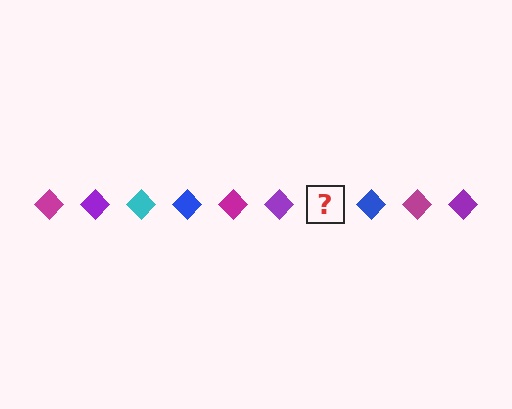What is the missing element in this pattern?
The missing element is a cyan diamond.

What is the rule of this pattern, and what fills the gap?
The rule is that the pattern cycles through magenta, purple, cyan, blue diamonds. The gap should be filled with a cyan diamond.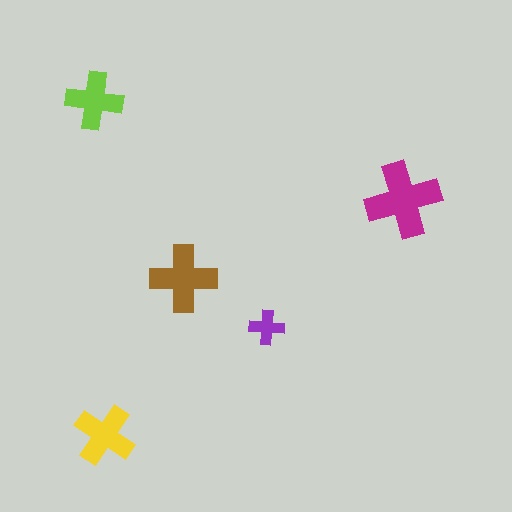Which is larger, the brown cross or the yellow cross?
The brown one.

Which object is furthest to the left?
The lime cross is leftmost.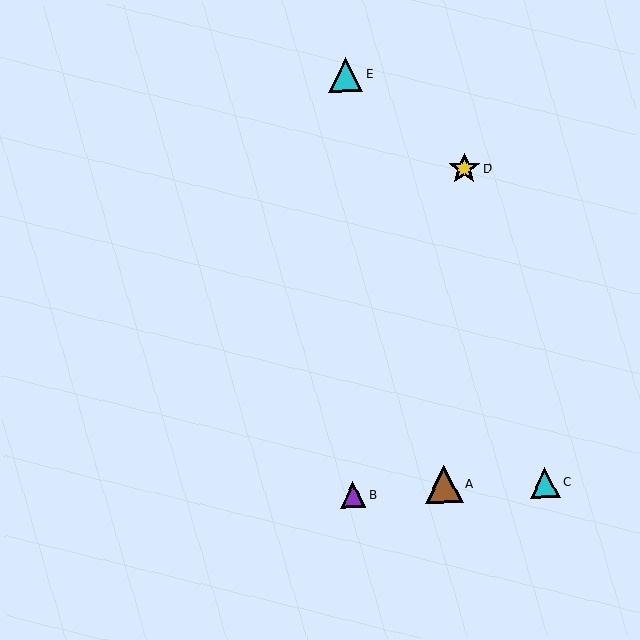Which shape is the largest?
The brown triangle (labeled A) is the largest.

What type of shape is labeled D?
Shape D is a yellow star.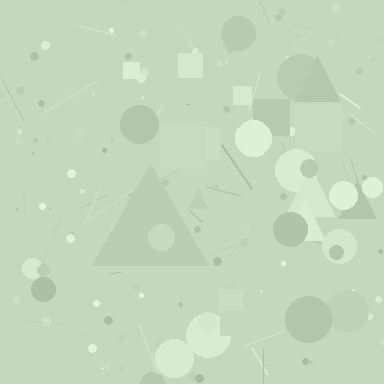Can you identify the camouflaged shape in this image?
The camouflaged shape is a triangle.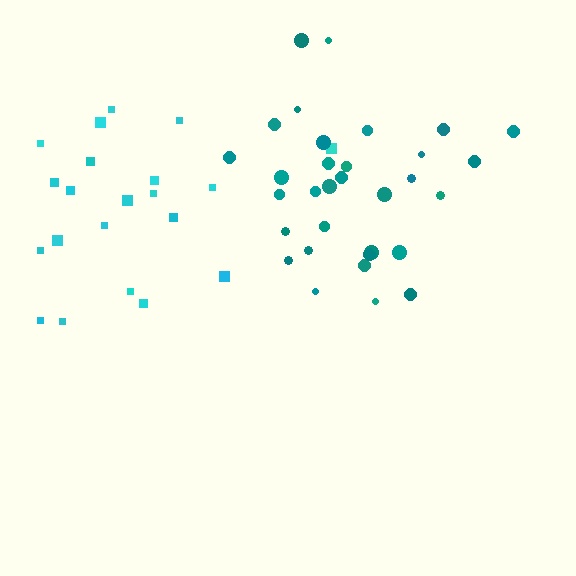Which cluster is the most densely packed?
Teal.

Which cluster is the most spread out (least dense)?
Cyan.